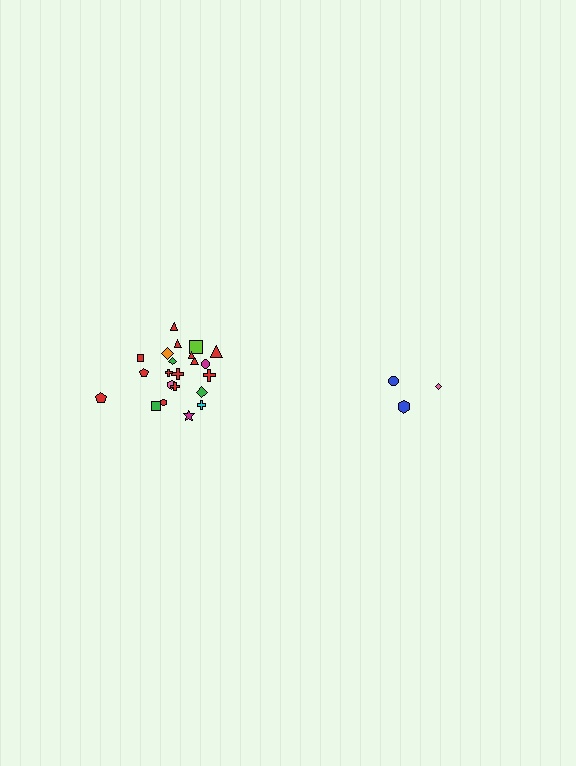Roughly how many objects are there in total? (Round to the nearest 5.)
Roughly 25 objects in total.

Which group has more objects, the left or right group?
The left group.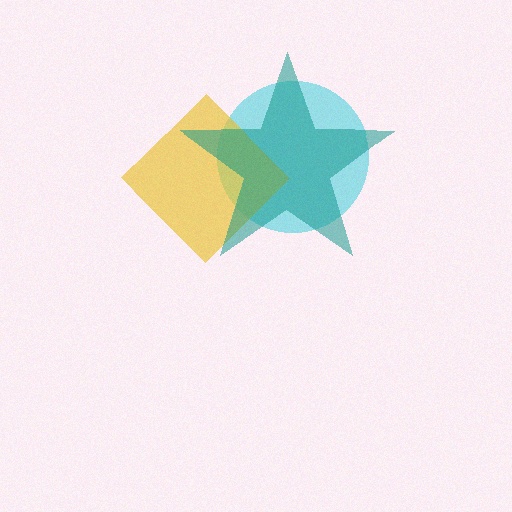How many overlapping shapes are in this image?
There are 3 overlapping shapes in the image.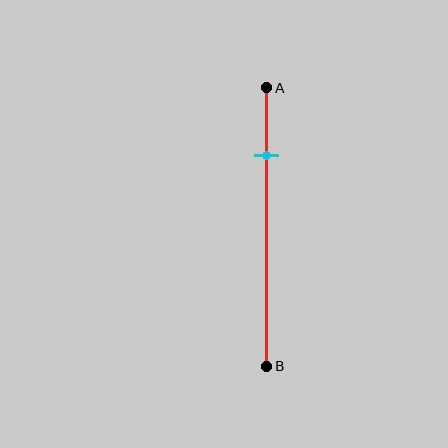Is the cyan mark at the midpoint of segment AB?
No, the mark is at about 25% from A, not at the 50% midpoint.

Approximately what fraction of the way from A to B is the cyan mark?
The cyan mark is approximately 25% of the way from A to B.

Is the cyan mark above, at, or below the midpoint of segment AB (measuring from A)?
The cyan mark is above the midpoint of segment AB.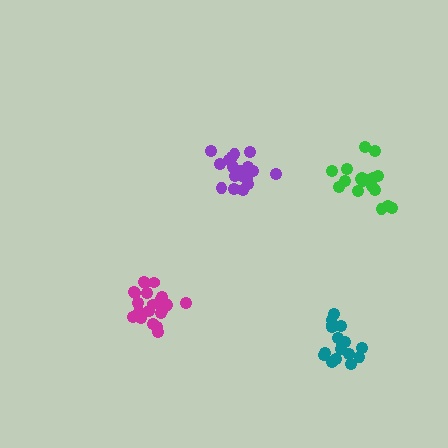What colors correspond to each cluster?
The clusters are colored: magenta, green, teal, purple.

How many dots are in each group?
Group 1: 21 dots, Group 2: 19 dots, Group 3: 17 dots, Group 4: 20 dots (77 total).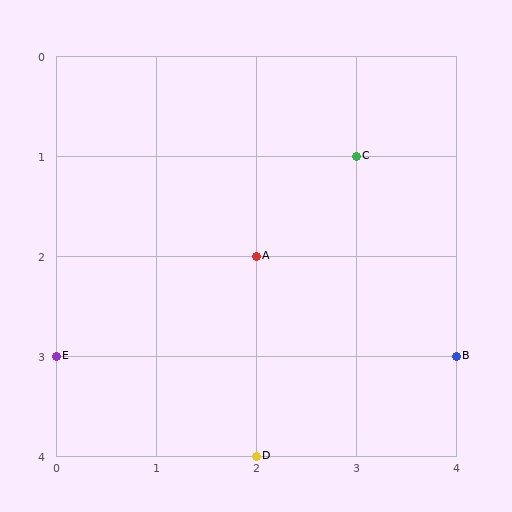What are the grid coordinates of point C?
Point C is at grid coordinates (3, 1).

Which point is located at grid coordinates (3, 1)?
Point C is at (3, 1).